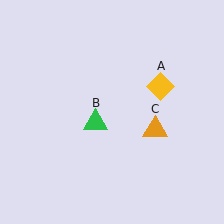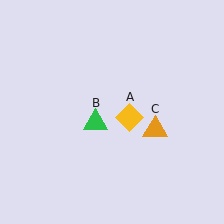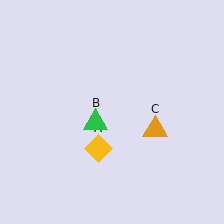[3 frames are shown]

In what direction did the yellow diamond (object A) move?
The yellow diamond (object A) moved down and to the left.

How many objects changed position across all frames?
1 object changed position: yellow diamond (object A).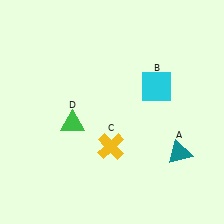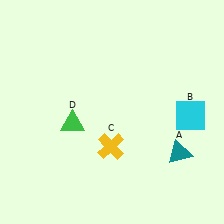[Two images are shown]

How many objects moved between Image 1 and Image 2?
1 object moved between the two images.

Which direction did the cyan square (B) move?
The cyan square (B) moved right.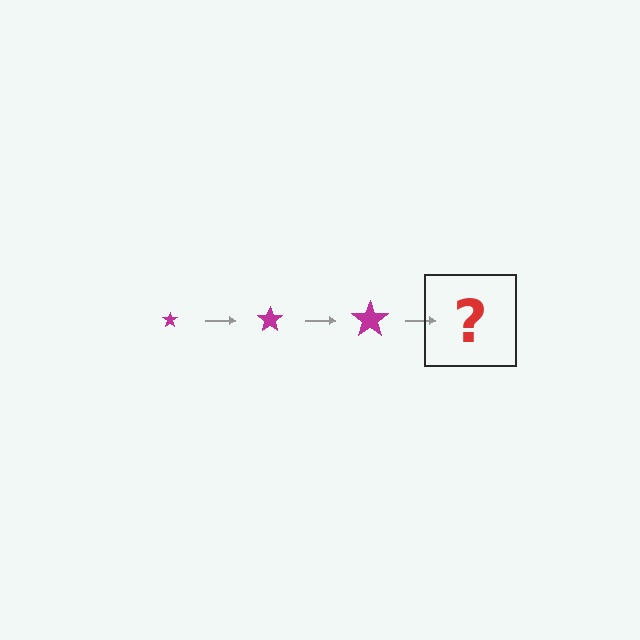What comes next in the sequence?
The next element should be a magenta star, larger than the previous one.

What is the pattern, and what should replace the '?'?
The pattern is that the star gets progressively larger each step. The '?' should be a magenta star, larger than the previous one.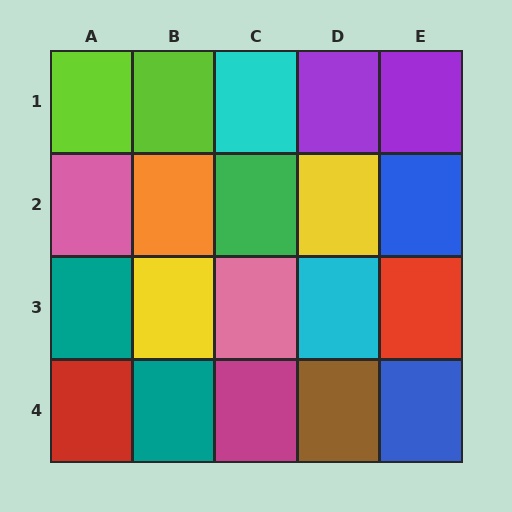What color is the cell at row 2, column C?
Green.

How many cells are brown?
1 cell is brown.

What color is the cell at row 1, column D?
Purple.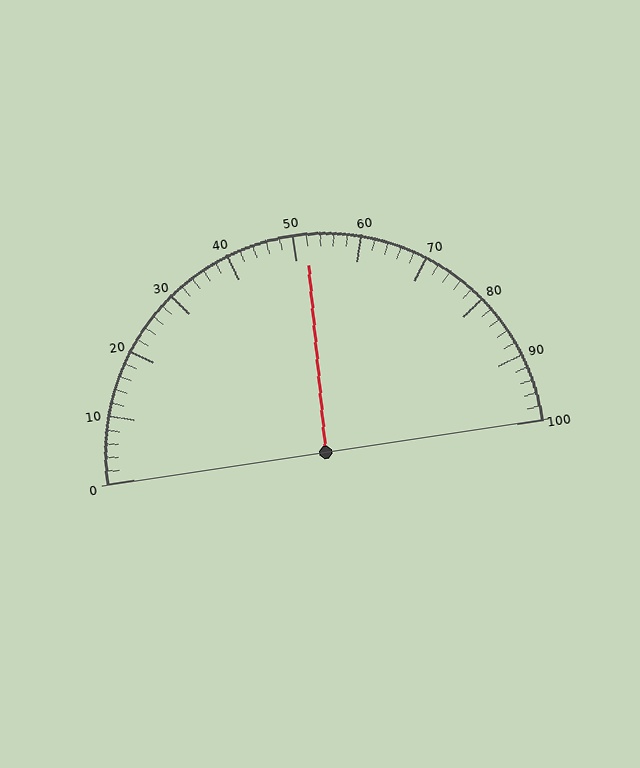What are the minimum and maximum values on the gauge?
The gauge ranges from 0 to 100.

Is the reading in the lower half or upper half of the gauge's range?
The reading is in the upper half of the range (0 to 100).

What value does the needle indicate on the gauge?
The needle indicates approximately 52.